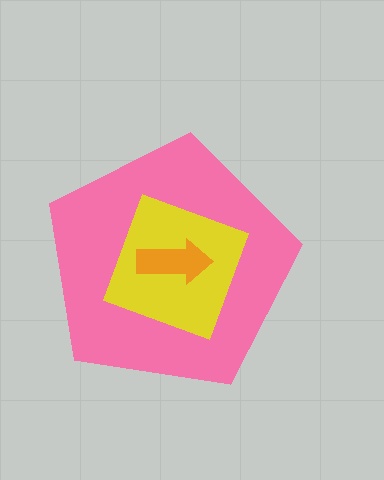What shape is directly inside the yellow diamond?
The orange arrow.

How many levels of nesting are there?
3.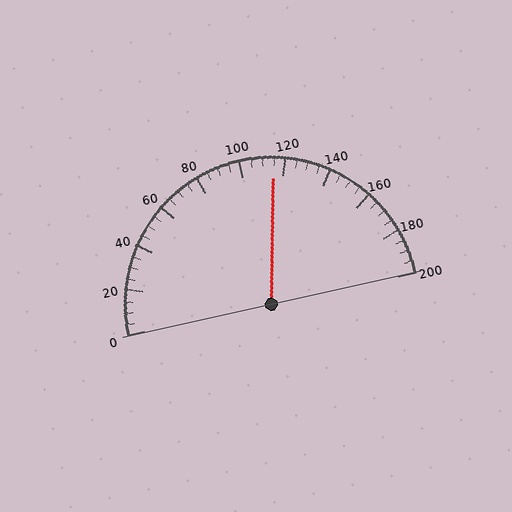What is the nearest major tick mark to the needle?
The nearest major tick mark is 120.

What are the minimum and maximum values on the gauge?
The gauge ranges from 0 to 200.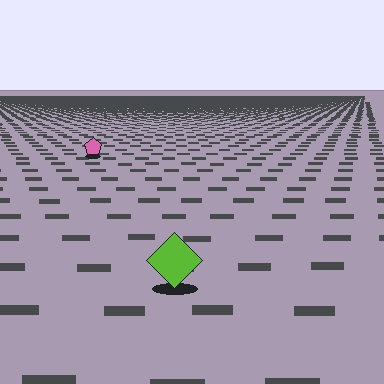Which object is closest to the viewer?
The lime diamond is closest. The texture marks near it are larger and more spread out.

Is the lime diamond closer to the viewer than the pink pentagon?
Yes. The lime diamond is closer — you can tell from the texture gradient: the ground texture is coarser near it.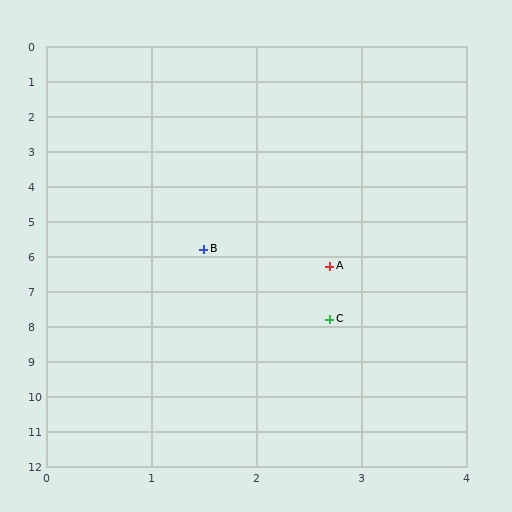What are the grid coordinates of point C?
Point C is at approximately (2.7, 7.8).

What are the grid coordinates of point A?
Point A is at approximately (2.7, 6.3).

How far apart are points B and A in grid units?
Points B and A are about 1.3 grid units apart.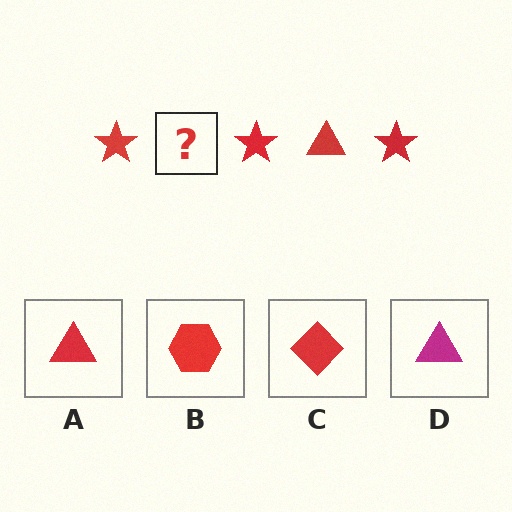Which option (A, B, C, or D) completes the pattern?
A.